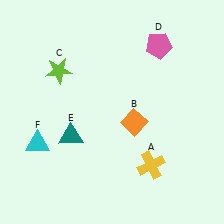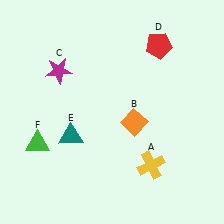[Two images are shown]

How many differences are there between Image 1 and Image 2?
There are 3 differences between the two images.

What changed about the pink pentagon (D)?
In Image 1, D is pink. In Image 2, it changed to red.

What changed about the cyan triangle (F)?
In Image 1, F is cyan. In Image 2, it changed to green.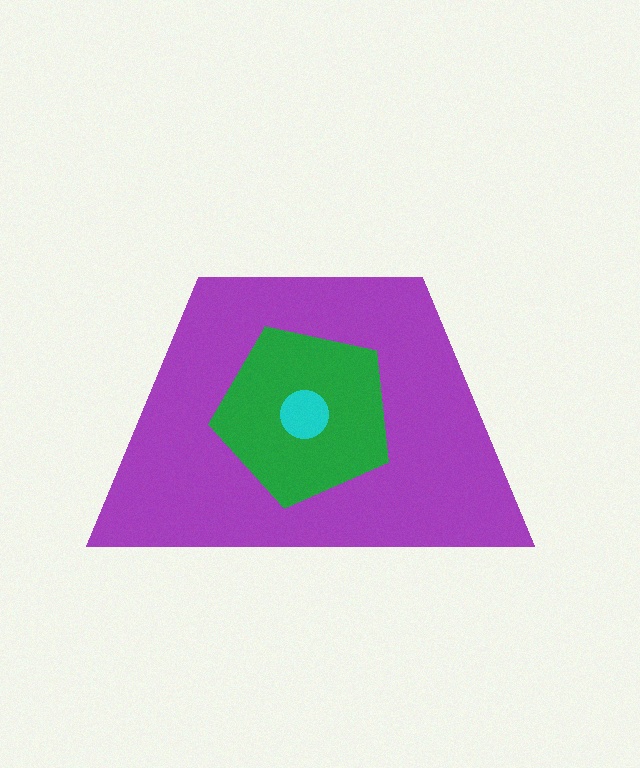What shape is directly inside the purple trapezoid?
The green pentagon.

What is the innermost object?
The cyan circle.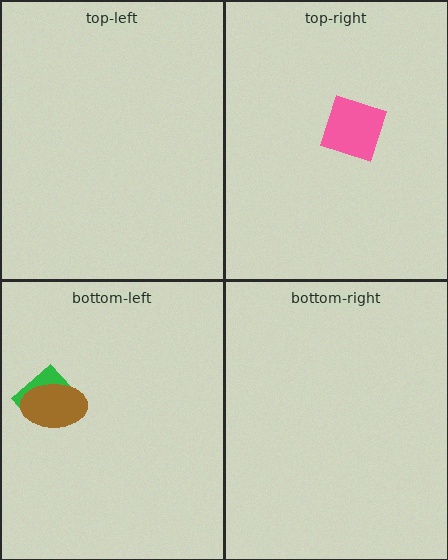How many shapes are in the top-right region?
1.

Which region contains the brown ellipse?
The bottom-left region.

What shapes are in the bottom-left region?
The green rectangle, the brown ellipse.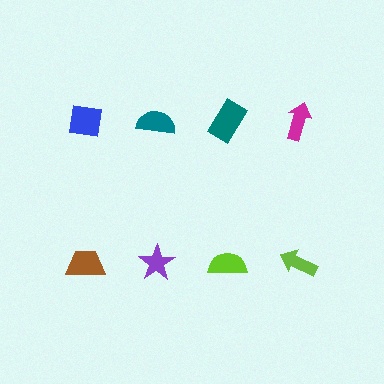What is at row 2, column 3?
A lime semicircle.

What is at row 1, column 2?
A teal semicircle.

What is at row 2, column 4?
A lime arrow.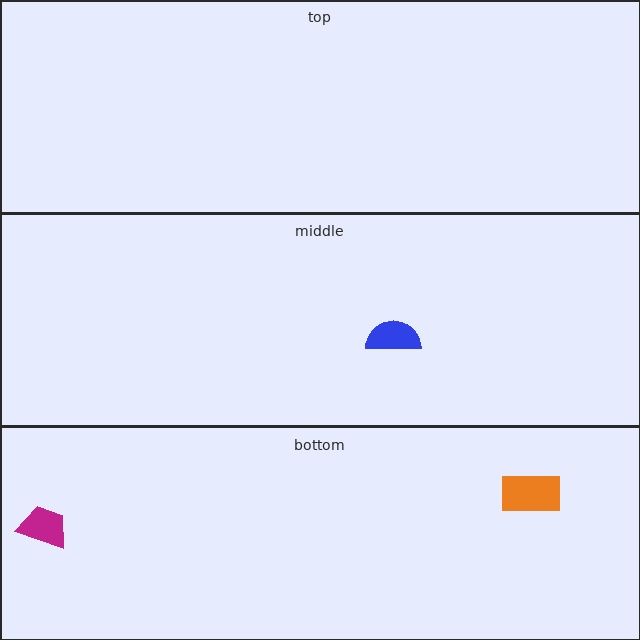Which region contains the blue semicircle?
The middle region.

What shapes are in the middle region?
The blue semicircle.